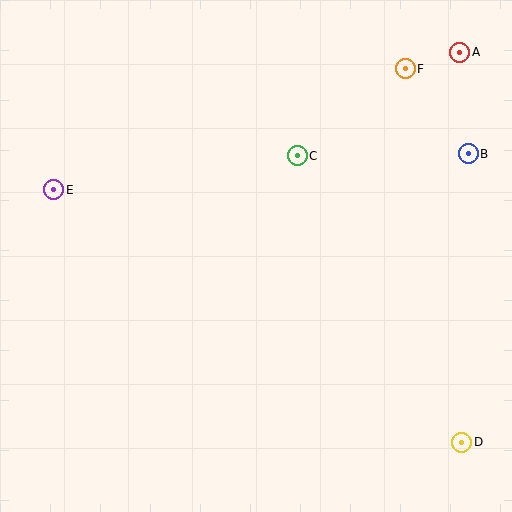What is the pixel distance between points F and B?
The distance between F and B is 106 pixels.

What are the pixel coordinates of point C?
Point C is at (297, 156).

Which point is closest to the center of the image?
Point C at (297, 156) is closest to the center.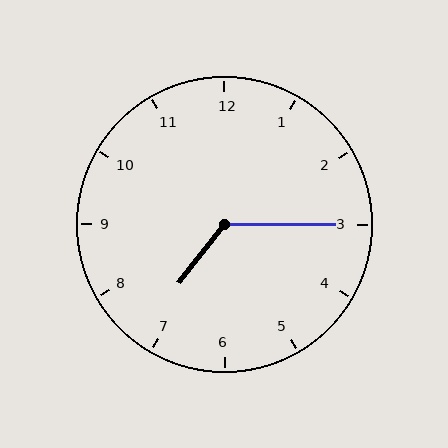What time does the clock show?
7:15.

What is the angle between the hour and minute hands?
Approximately 128 degrees.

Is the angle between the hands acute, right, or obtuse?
It is obtuse.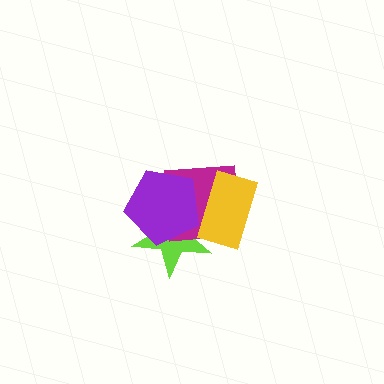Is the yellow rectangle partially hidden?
Yes, it is partially covered by another shape.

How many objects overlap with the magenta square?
3 objects overlap with the magenta square.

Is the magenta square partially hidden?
Yes, it is partially covered by another shape.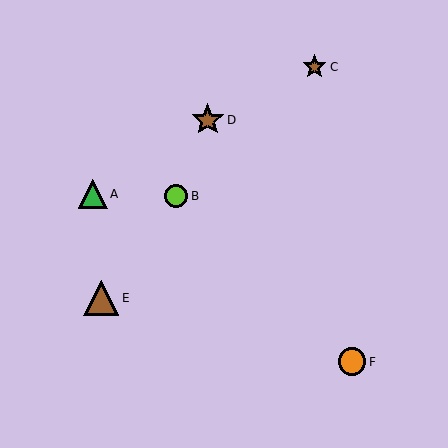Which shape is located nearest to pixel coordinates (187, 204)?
The lime circle (labeled B) at (176, 196) is nearest to that location.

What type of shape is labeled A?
Shape A is a green triangle.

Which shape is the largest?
The brown triangle (labeled E) is the largest.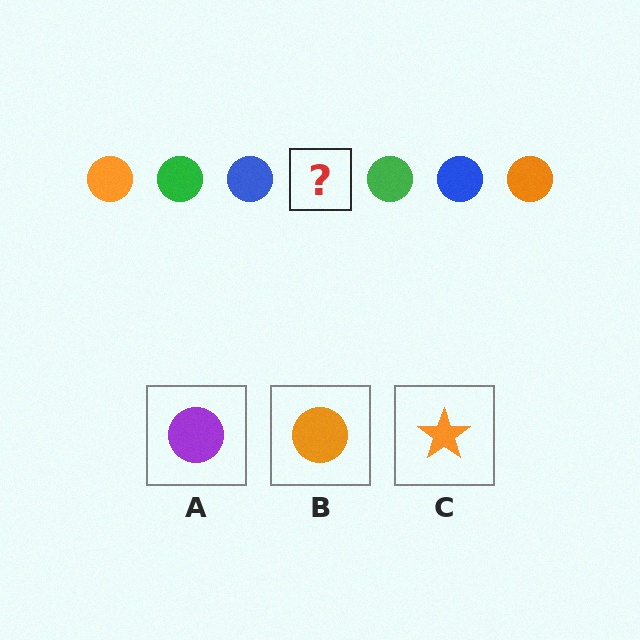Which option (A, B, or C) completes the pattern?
B.